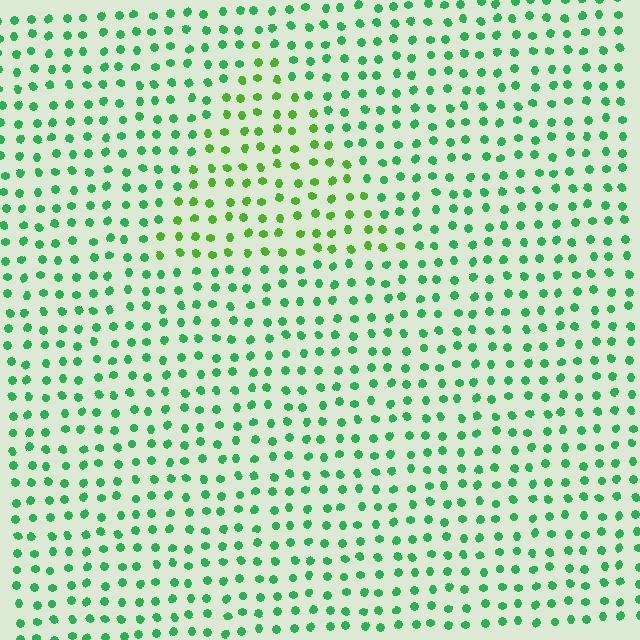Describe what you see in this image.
The image is filled with small green elements in a uniform arrangement. A triangle-shaped region is visible where the elements are tinted to a slightly different hue, forming a subtle color boundary.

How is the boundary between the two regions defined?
The boundary is defined purely by a slight shift in hue (about 32 degrees). Spacing, size, and orientation are identical on both sides.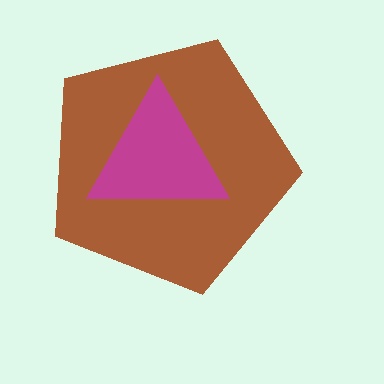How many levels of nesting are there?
2.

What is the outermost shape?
The brown pentagon.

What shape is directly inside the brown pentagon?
The magenta triangle.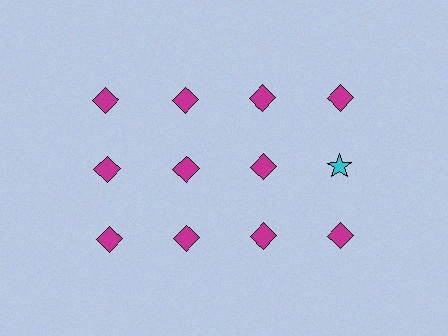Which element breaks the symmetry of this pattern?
The cyan star in the second row, second from right column breaks the symmetry. All other shapes are magenta diamonds.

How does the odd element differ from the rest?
It differs in both color (cyan instead of magenta) and shape (star instead of diamond).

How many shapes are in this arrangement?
There are 12 shapes arranged in a grid pattern.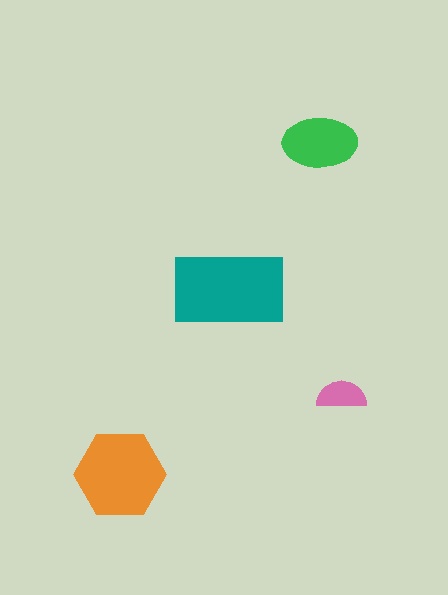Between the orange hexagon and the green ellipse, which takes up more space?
The orange hexagon.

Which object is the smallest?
The pink semicircle.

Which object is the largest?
The teal rectangle.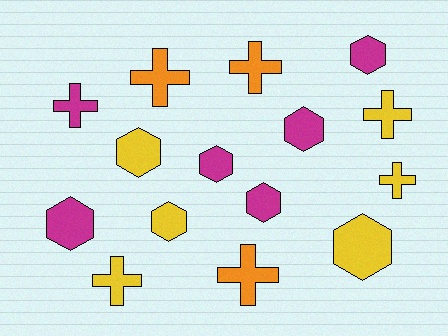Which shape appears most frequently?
Hexagon, with 8 objects.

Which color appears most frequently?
Yellow, with 6 objects.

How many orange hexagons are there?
There are no orange hexagons.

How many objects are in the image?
There are 15 objects.